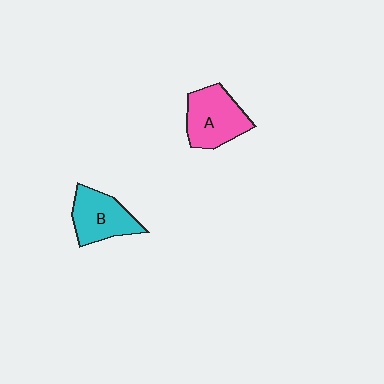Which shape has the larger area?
Shape A (pink).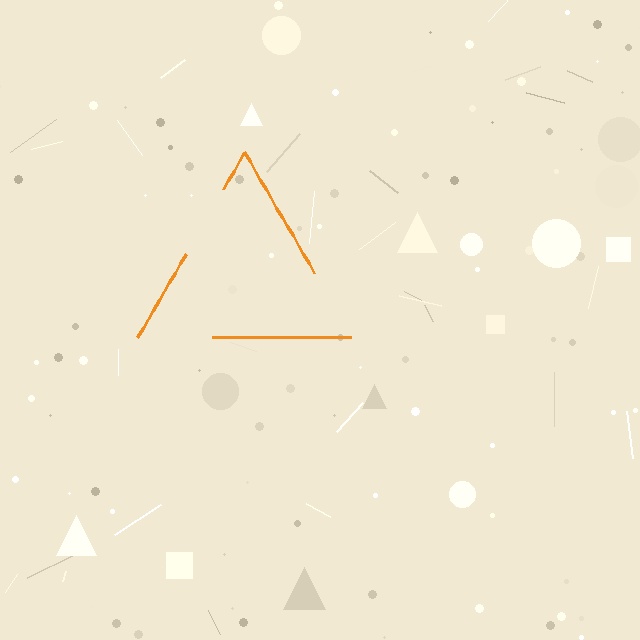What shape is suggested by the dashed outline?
The dashed outline suggests a triangle.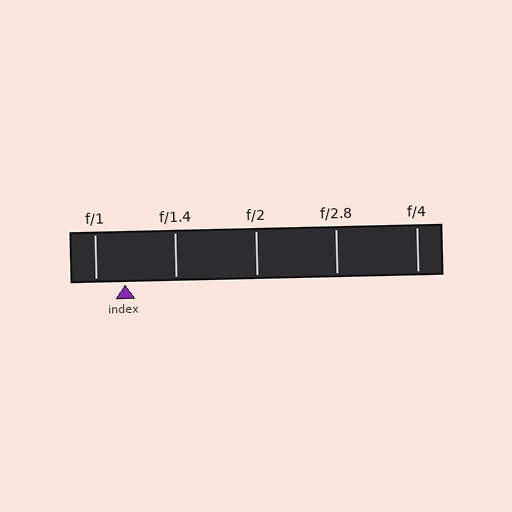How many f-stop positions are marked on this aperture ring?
There are 5 f-stop positions marked.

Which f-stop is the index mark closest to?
The index mark is closest to f/1.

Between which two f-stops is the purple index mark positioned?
The index mark is between f/1 and f/1.4.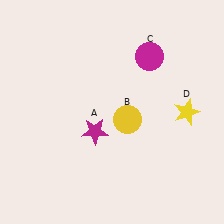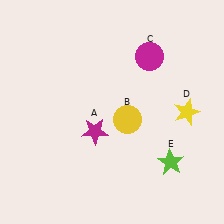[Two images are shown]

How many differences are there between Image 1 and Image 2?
There is 1 difference between the two images.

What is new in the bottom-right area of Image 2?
A lime star (E) was added in the bottom-right area of Image 2.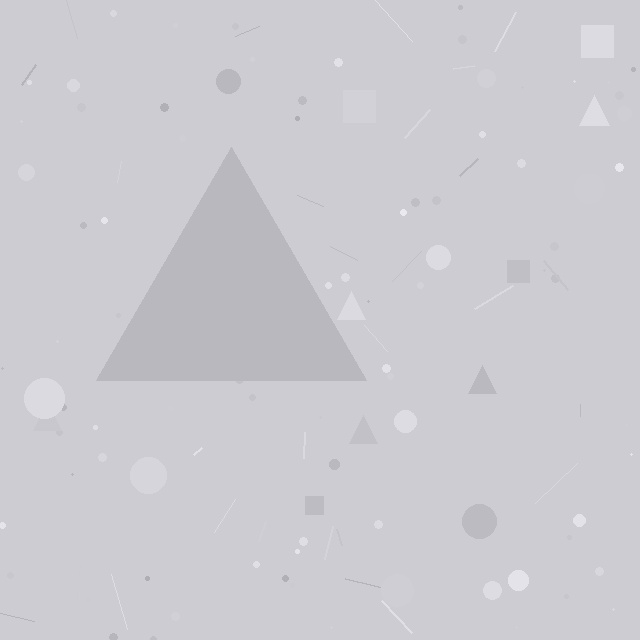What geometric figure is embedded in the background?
A triangle is embedded in the background.